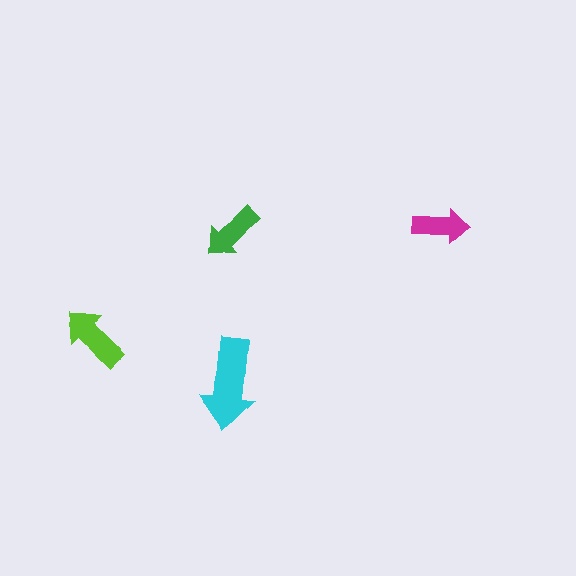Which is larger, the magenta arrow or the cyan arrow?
The cyan one.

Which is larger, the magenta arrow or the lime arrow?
The lime one.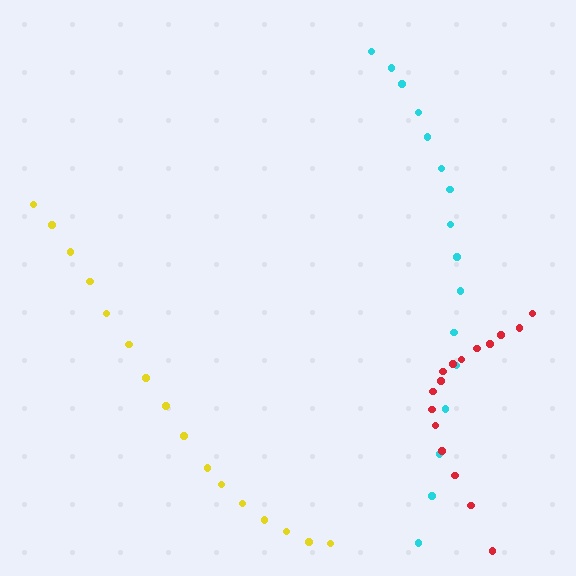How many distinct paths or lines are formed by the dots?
There are 3 distinct paths.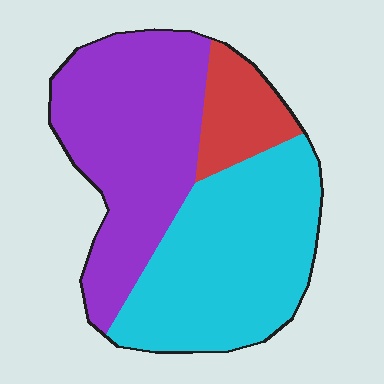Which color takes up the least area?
Red, at roughly 10%.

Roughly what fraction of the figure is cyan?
Cyan takes up about two fifths (2/5) of the figure.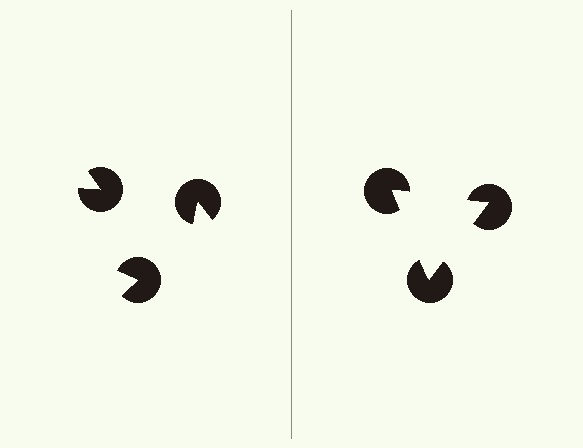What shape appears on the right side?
An illusory triangle.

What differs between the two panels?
The pac-man discs are positioned identically on both sides; only the wedge orientations differ. On the right they align to a triangle; on the left they are misaligned.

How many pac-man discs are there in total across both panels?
6 — 3 on each side.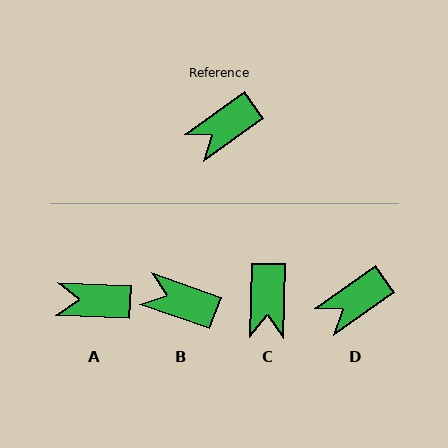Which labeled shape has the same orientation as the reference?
D.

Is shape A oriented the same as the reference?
No, it is off by about 38 degrees.